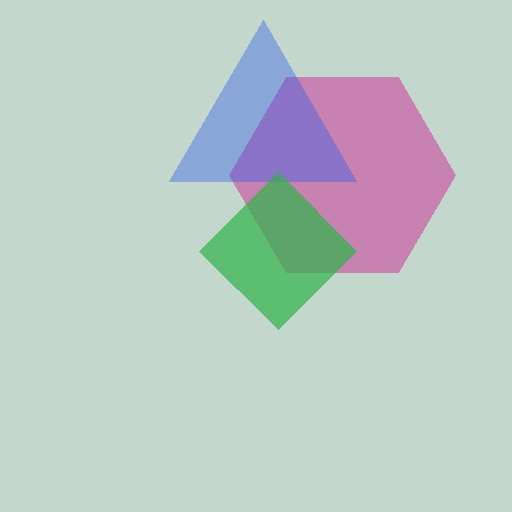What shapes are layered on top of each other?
The layered shapes are: a magenta hexagon, a blue triangle, a green diamond.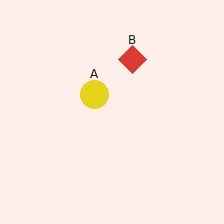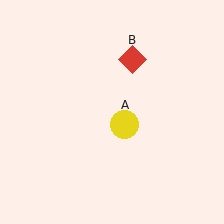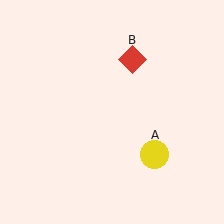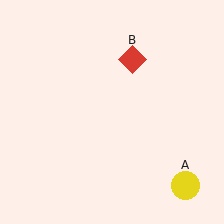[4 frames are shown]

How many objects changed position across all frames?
1 object changed position: yellow circle (object A).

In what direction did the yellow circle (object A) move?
The yellow circle (object A) moved down and to the right.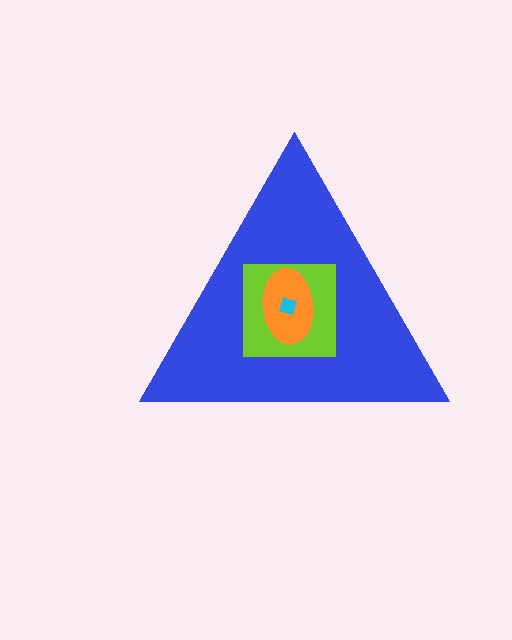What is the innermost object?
The cyan square.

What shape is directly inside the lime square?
The orange ellipse.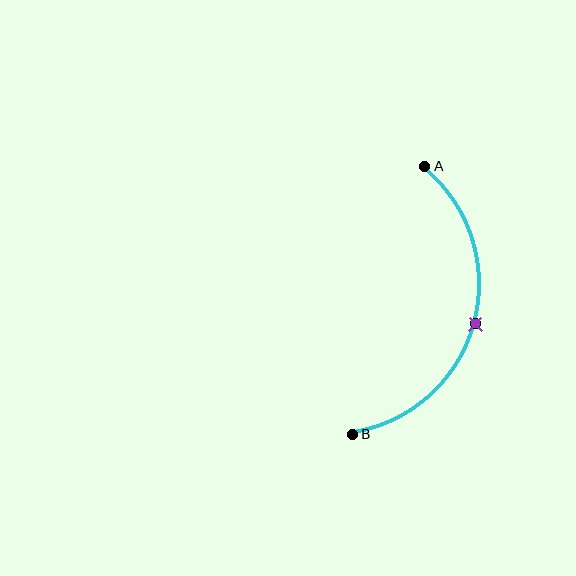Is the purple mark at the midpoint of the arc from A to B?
Yes. The purple mark lies on the arc at equal arc-length from both A and B — it is the arc midpoint.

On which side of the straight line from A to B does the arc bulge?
The arc bulges to the right of the straight line connecting A and B.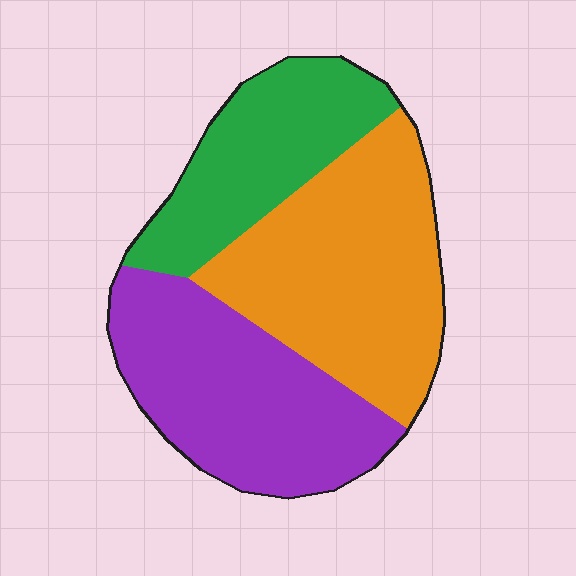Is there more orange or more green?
Orange.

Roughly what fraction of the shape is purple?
Purple takes up about one third (1/3) of the shape.